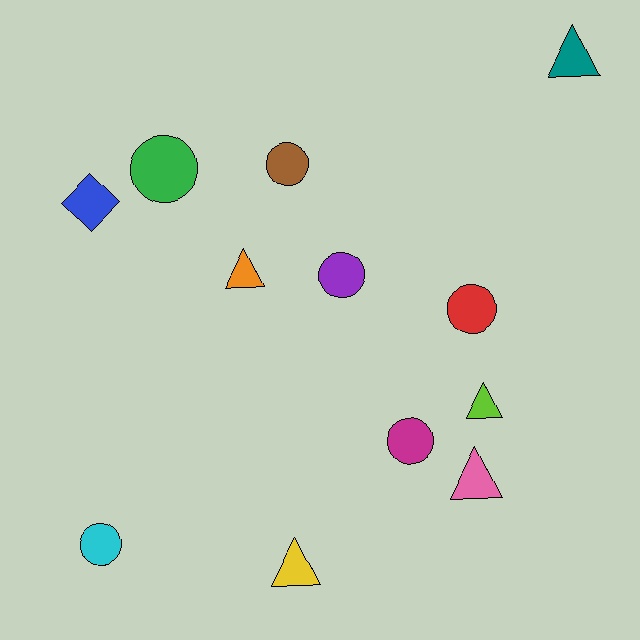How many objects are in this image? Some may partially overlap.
There are 12 objects.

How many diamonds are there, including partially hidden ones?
There is 1 diamond.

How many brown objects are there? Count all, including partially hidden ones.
There is 1 brown object.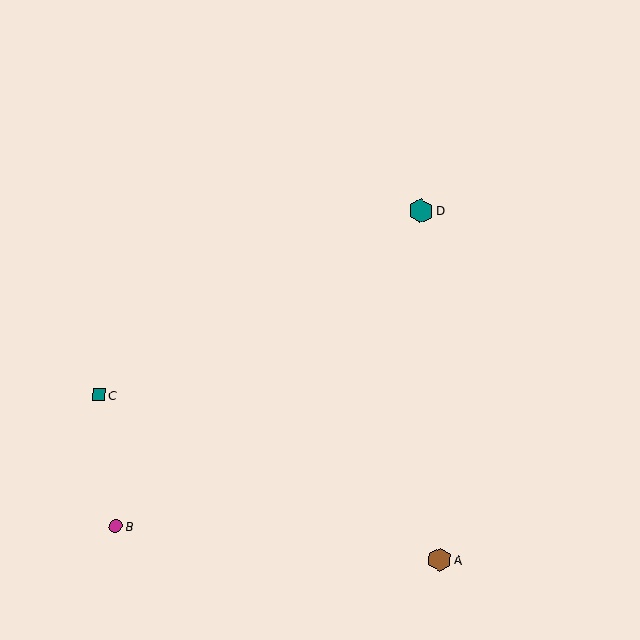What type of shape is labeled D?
Shape D is a teal hexagon.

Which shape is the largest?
The teal hexagon (labeled D) is the largest.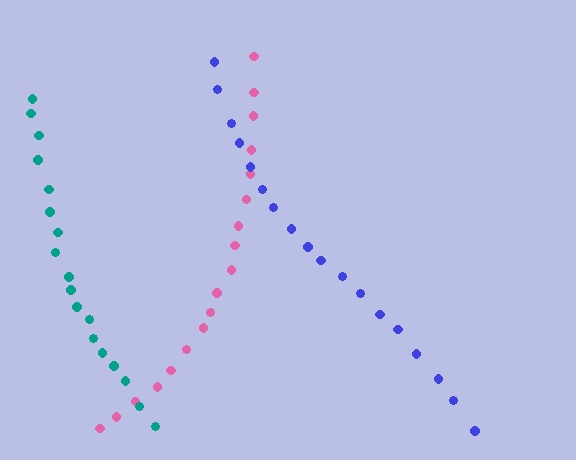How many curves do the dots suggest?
There are 3 distinct paths.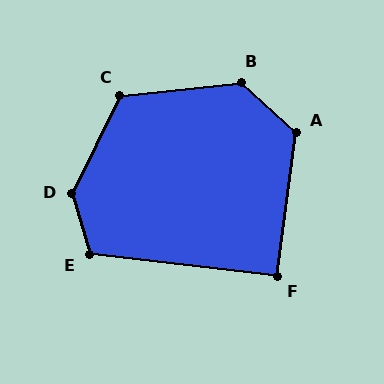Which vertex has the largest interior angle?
D, at approximately 138 degrees.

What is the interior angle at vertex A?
Approximately 125 degrees (obtuse).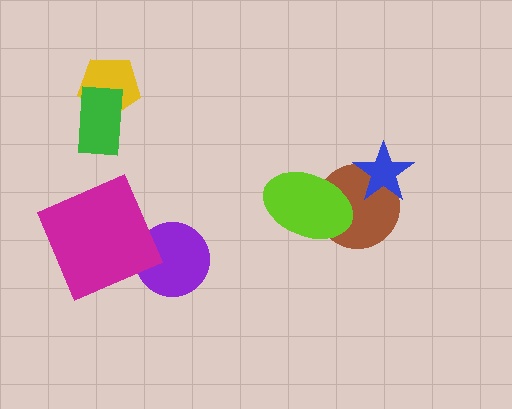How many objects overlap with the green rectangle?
1 object overlaps with the green rectangle.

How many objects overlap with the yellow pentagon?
1 object overlaps with the yellow pentagon.